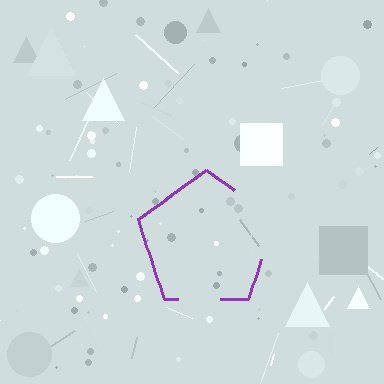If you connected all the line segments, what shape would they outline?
They would outline a pentagon.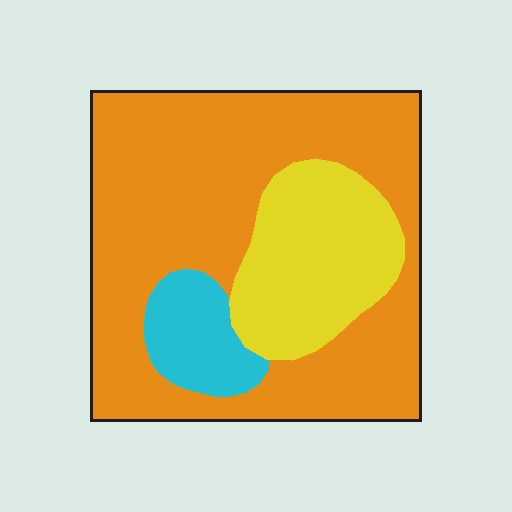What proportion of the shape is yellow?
Yellow takes up about one quarter (1/4) of the shape.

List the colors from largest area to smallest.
From largest to smallest: orange, yellow, cyan.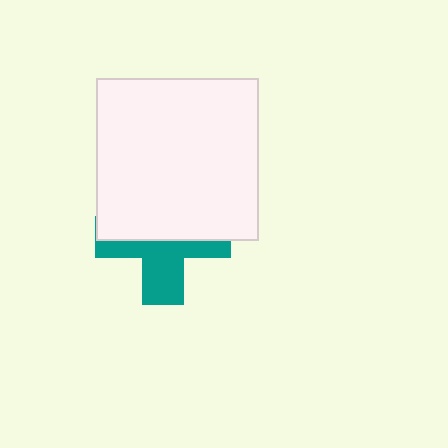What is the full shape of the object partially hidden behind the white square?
The partially hidden object is a teal cross.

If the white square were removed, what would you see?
You would see the complete teal cross.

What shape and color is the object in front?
The object in front is a white square.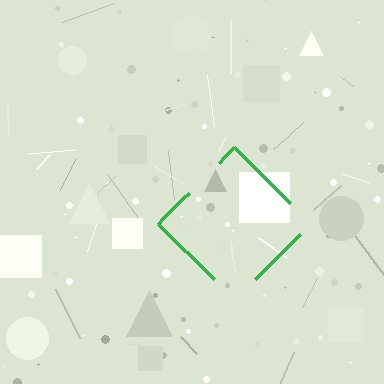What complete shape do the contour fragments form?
The contour fragments form a diamond.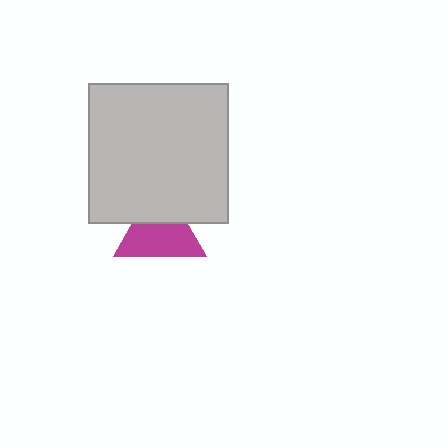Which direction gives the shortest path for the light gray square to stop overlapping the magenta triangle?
Moving up gives the shortest separation.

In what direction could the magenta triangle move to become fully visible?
The magenta triangle could move down. That would shift it out from behind the light gray square entirely.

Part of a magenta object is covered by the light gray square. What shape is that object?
It is a triangle.